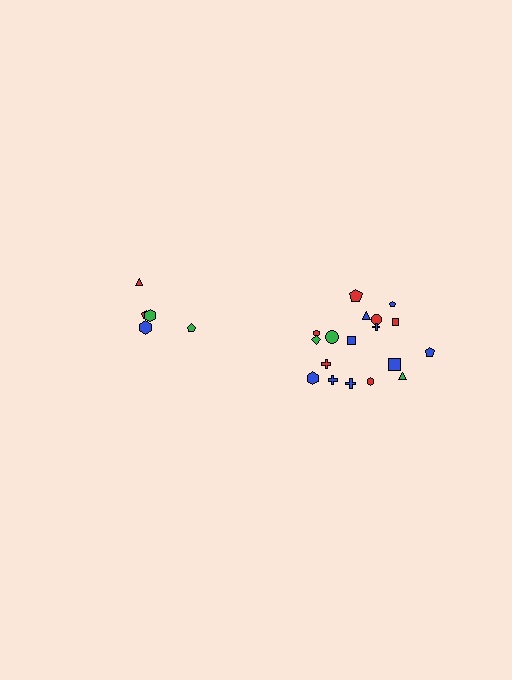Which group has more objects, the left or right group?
The right group.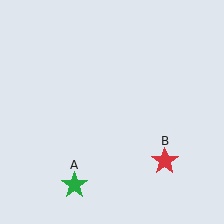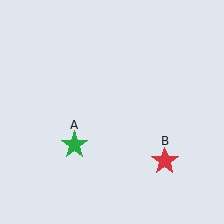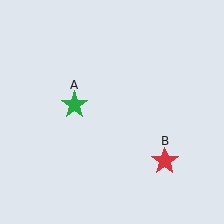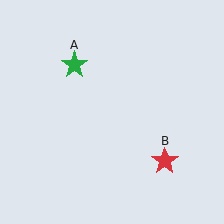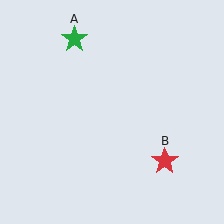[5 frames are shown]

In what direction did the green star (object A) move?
The green star (object A) moved up.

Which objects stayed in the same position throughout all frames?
Red star (object B) remained stationary.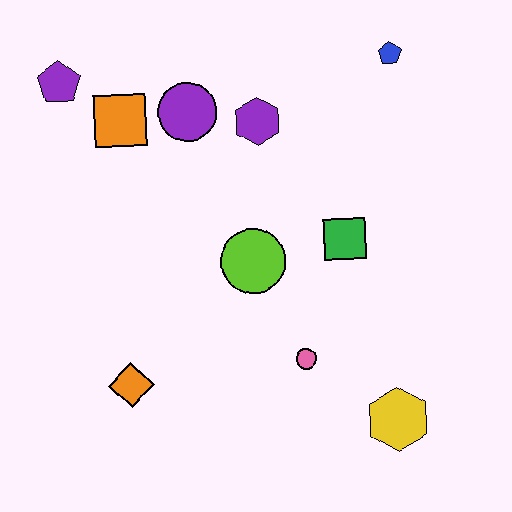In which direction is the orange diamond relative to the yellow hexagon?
The orange diamond is to the left of the yellow hexagon.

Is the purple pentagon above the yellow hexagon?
Yes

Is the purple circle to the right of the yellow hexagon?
No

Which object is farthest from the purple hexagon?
The yellow hexagon is farthest from the purple hexagon.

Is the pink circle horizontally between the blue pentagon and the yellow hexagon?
No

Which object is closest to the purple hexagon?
The purple circle is closest to the purple hexagon.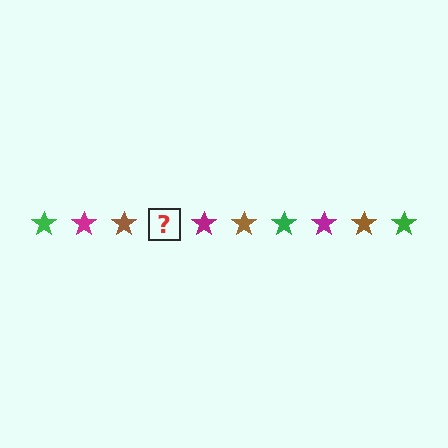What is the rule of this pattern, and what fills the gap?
The rule is that the pattern cycles through green, magenta, brown stars. The gap should be filled with a green star.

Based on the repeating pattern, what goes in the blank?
The blank should be a green star.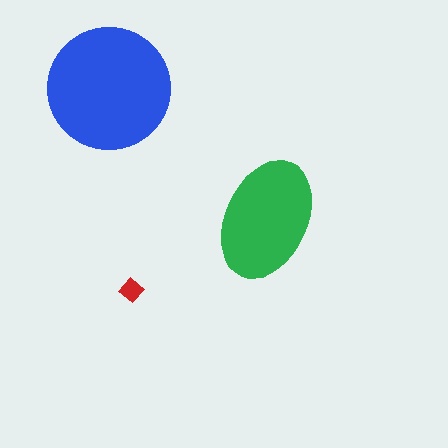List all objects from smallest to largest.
The red diamond, the green ellipse, the blue circle.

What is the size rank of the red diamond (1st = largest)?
3rd.